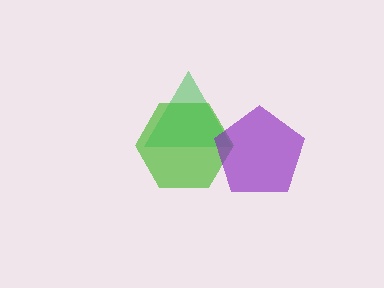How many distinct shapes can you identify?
There are 3 distinct shapes: a lime hexagon, a green triangle, a purple pentagon.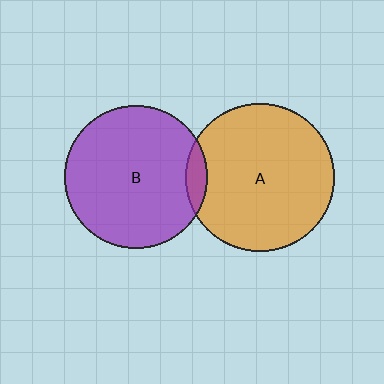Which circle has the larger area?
Circle A (orange).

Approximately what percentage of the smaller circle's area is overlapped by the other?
Approximately 5%.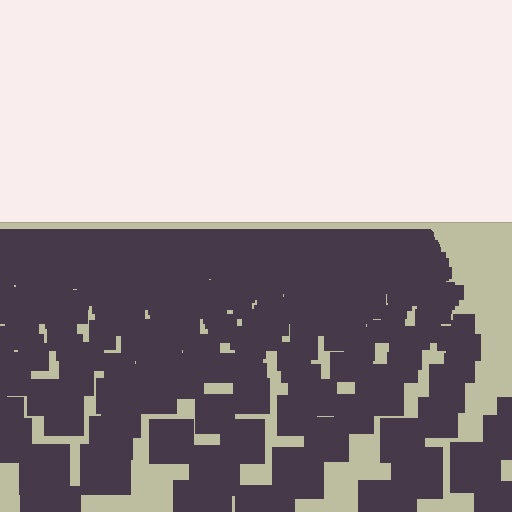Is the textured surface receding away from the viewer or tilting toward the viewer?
The surface is receding away from the viewer. Texture elements get smaller and denser toward the top.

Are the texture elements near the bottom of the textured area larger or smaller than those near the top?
Larger. Near the bottom, elements are closer to the viewer and appear at a bigger on-screen size.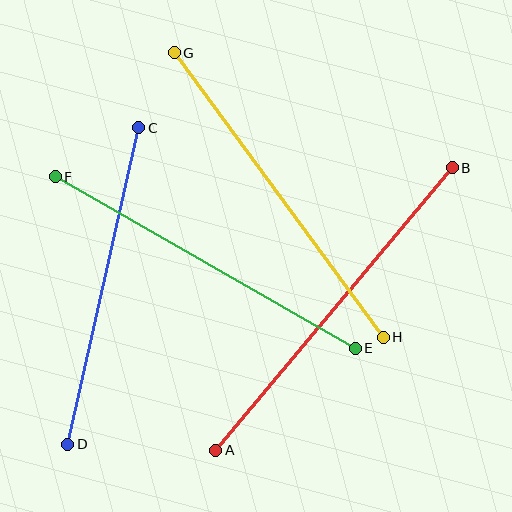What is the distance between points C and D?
The distance is approximately 324 pixels.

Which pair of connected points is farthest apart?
Points A and B are farthest apart.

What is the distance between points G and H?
The distance is approximately 353 pixels.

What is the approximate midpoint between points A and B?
The midpoint is at approximately (334, 309) pixels.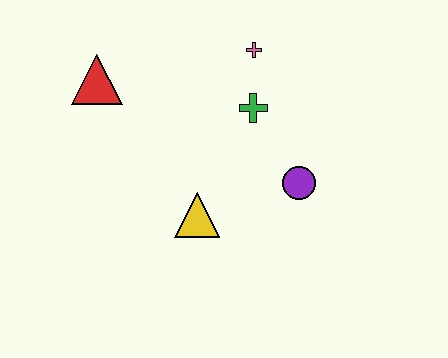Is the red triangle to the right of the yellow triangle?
No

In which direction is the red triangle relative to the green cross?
The red triangle is to the left of the green cross.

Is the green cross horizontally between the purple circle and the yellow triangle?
Yes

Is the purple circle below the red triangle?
Yes